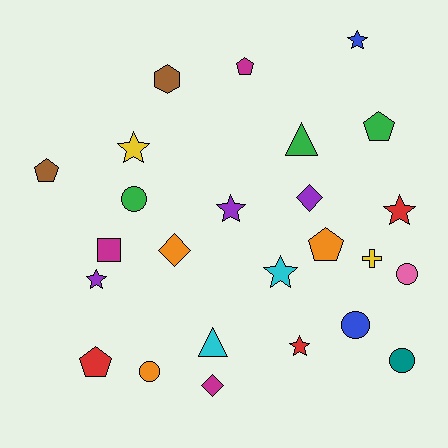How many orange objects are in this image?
There are 3 orange objects.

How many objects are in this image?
There are 25 objects.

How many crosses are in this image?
There is 1 cross.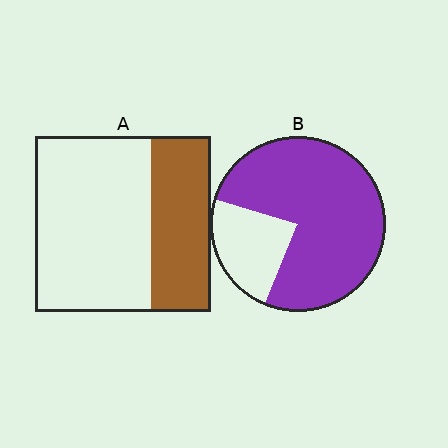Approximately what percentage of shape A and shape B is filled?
A is approximately 35% and B is approximately 75%.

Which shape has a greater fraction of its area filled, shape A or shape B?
Shape B.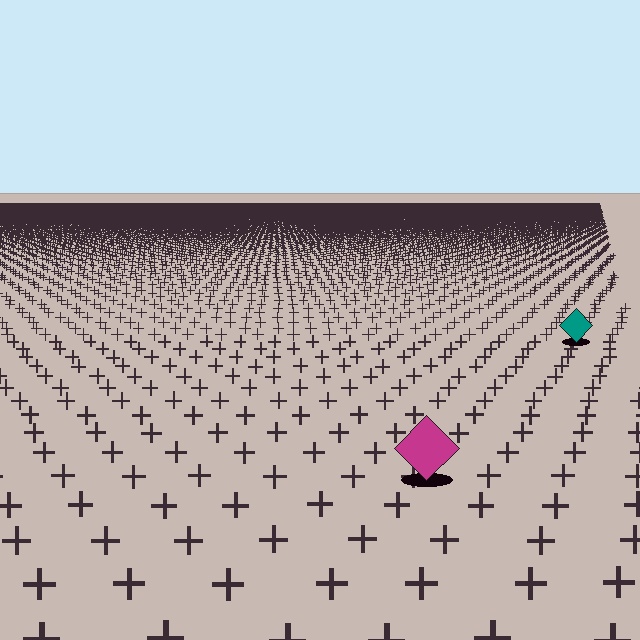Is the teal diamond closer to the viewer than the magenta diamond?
No. The magenta diamond is closer — you can tell from the texture gradient: the ground texture is coarser near it.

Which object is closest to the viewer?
The magenta diamond is closest. The texture marks near it are larger and more spread out.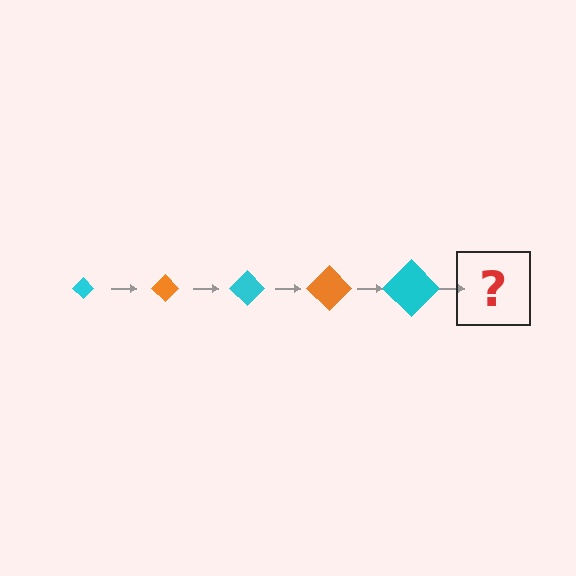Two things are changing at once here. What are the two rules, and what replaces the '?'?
The two rules are that the diamond grows larger each step and the color cycles through cyan and orange. The '?' should be an orange diamond, larger than the previous one.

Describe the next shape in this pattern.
It should be an orange diamond, larger than the previous one.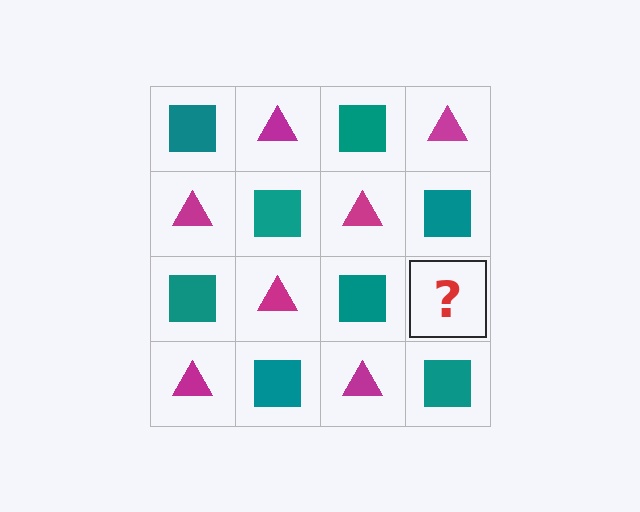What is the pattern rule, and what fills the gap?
The rule is that it alternates teal square and magenta triangle in a checkerboard pattern. The gap should be filled with a magenta triangle.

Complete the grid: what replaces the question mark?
The question mark should be replaced with a magenta triangle.